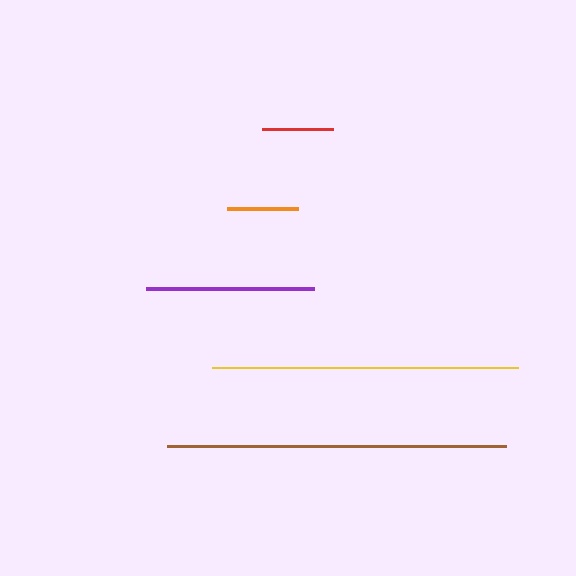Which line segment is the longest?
The brown line is the longest at approximately 339 pixels.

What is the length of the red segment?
The red segment is approximately 71 pixels long.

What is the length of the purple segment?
The purple segment is approximately 169 pixels long.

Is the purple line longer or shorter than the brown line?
The brown line is longer than the purple line.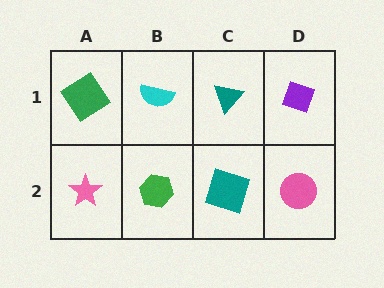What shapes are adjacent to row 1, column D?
A pink circle (row 2, column D), a teal triangle (row 1, column C).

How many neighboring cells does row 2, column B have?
3.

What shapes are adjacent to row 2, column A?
A green diamond (row 1, column A), a green hexagon (row 2, column B).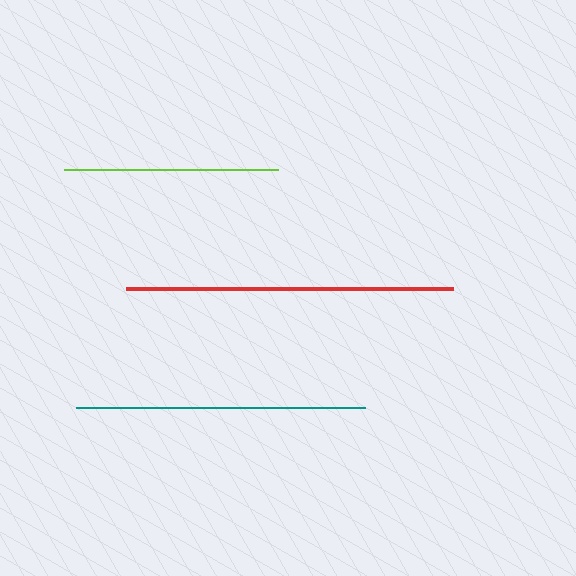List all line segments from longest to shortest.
From longest to shortest: red, teal, lime.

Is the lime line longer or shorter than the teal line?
The teal line is longer than the lime line.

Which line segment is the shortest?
The lime line is the shortest at approximately 214 pixels.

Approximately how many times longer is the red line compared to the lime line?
The red line is approximately 1.5 times the length of the lime line.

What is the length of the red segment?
The red segment is approximately 327 pixels long.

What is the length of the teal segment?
The teal segment is approximately 288 pixels long.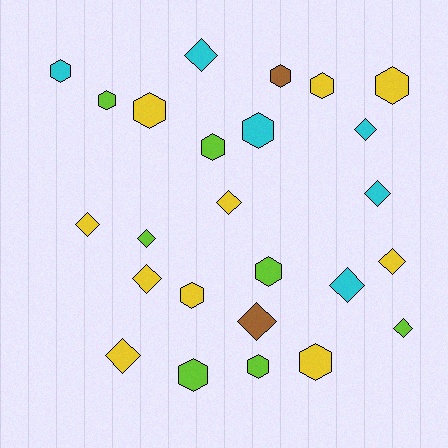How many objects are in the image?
There are 25 objects.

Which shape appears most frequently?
Hexagon, with 13 objects.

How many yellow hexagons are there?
There are 5 yellow hexagons.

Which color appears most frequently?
Yellow, with 10 objects.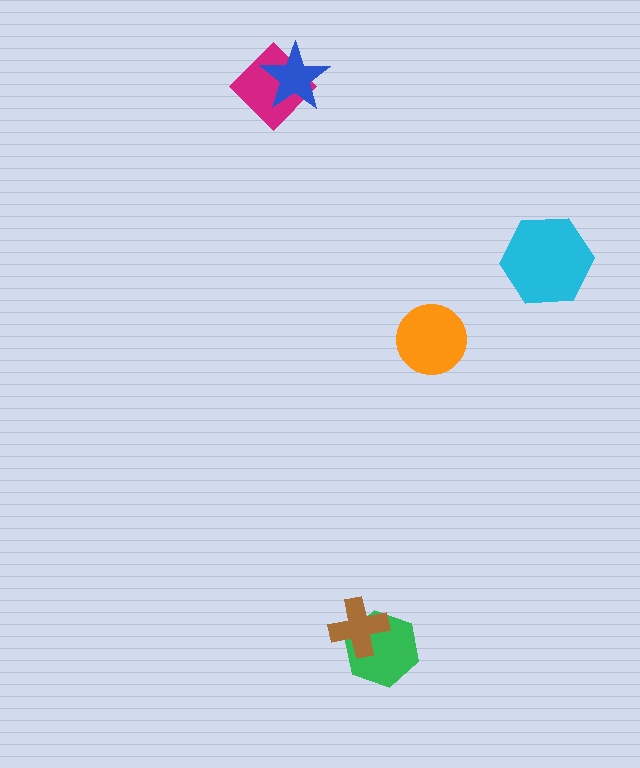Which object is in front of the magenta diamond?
The blue star is in front of the magenta diamond.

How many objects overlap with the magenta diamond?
1 object overlaps with the magenta diamond.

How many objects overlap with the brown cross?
1 object overlaps with the brown cross.